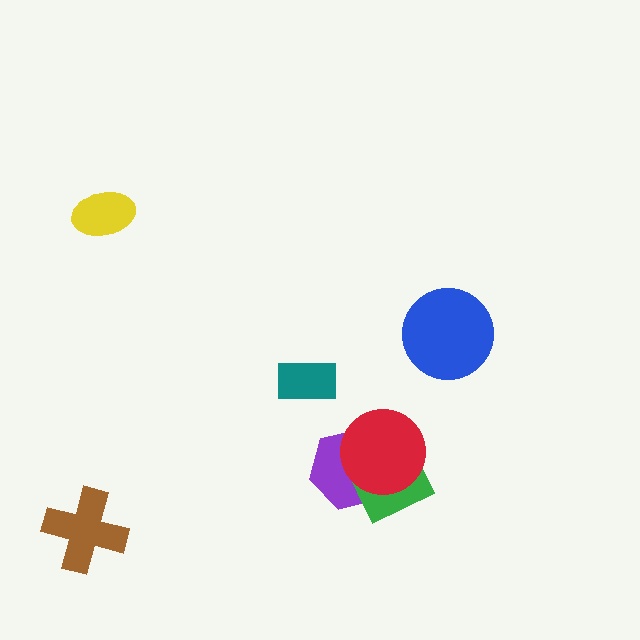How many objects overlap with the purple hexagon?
2 objects overlap with the purple hexagon.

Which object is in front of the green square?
The red circle is in front of the green square.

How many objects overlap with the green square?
2 objects overlap with the green square.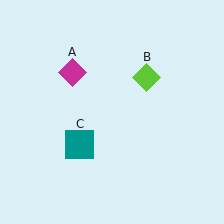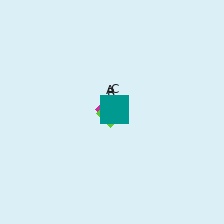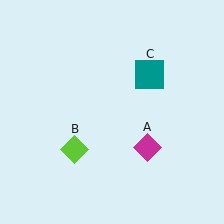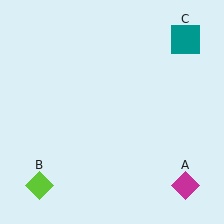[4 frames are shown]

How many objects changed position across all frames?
3 objects changed position: magenta diamond (object A), lime diamond (object B), teal square (object C).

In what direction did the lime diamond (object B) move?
The lime diamond (object B) moved down and to the left.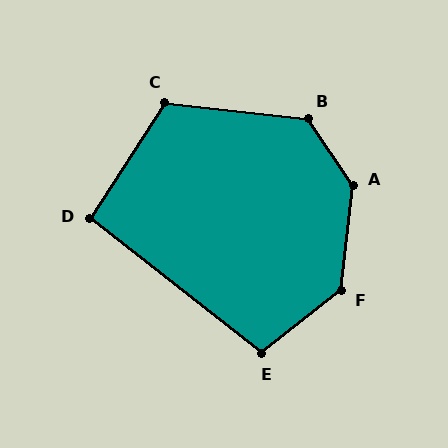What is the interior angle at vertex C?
Approximately 117 degrees (obtuse).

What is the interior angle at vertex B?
Approximately 130 degrees (obtuse).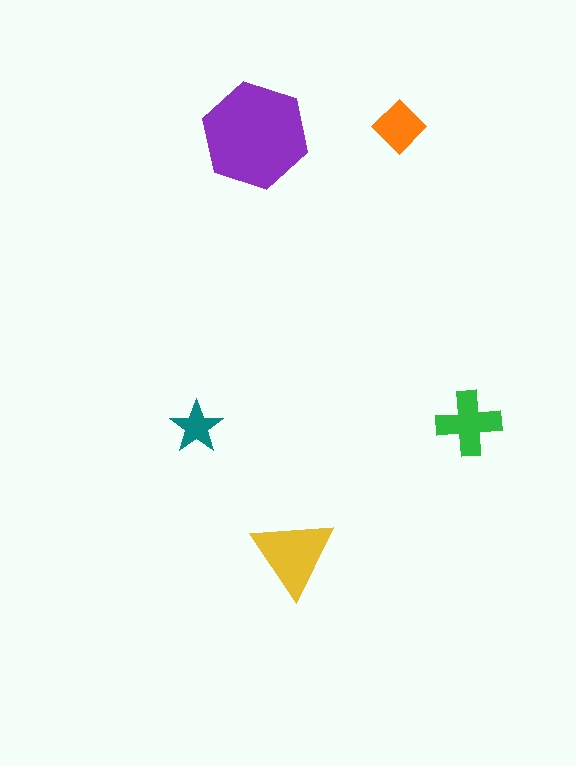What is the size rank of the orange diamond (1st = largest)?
4th.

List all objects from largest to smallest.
The purple hexagon, the yellow triangle, the green cross, the orange diamond, the teal star.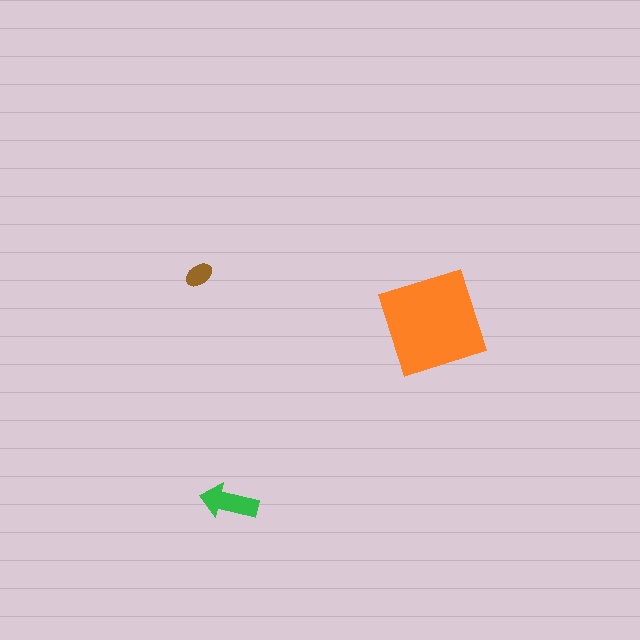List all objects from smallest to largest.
The brown ellipse, the green arrow, the orange square.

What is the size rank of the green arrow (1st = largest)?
2nd.